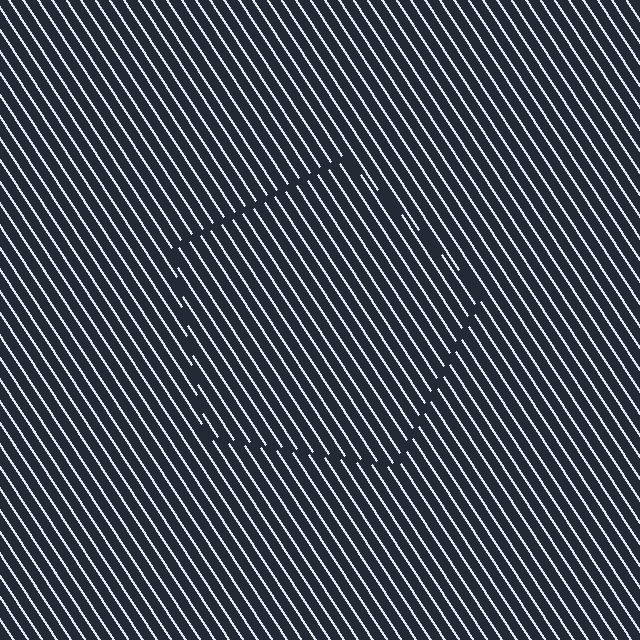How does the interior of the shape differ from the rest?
The interior of the shape contains the same grating, shifted by half a period — the contour is defined by the phase discontinuity where line-ends from the inner and outer gratings abut.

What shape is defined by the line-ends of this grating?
An illusory pentagon. The interior of the shape contains the same grating, shifted by half a period — the contour is defined by the phase discontinuity where line-ends from the inner and outer gratings abut.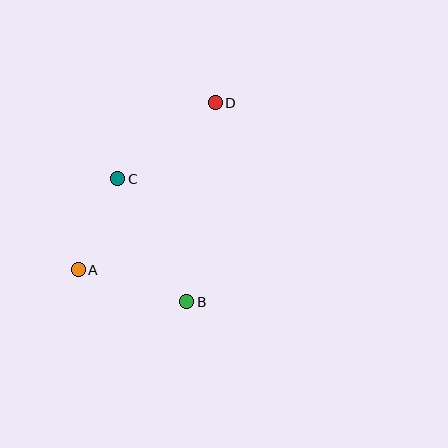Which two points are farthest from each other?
Points A and D are farthest from each other.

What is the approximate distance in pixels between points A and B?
The distance between A and B is approximately 113 pixels.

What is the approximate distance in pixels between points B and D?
The distance between B and D is approximately 201 pixels.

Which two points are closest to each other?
Points A and C are closest to each other.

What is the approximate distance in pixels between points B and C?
The distance between B and C is approximately 141 pixels.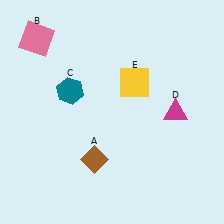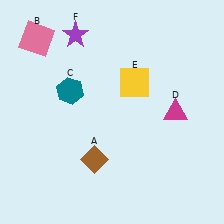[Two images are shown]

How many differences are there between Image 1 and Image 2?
There is 1 difference between the two images.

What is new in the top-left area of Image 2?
A purple star (F) was added in the top-left area of Image 2.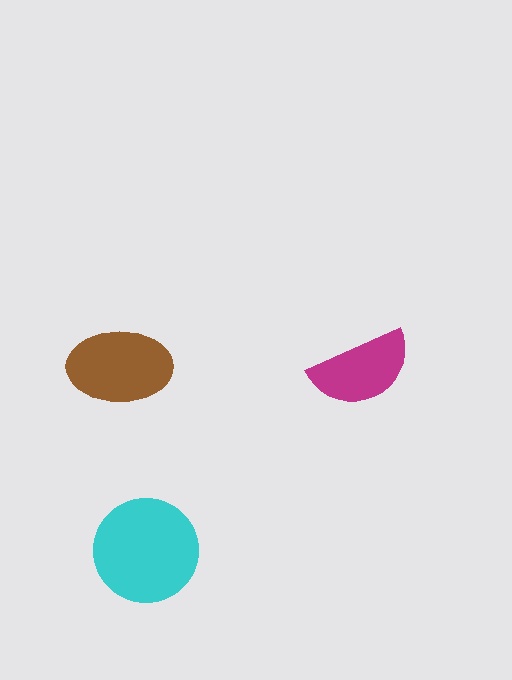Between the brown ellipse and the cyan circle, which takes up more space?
The cyan circle.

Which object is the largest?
The cyan circle.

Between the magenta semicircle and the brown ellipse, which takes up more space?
The brown ellipse.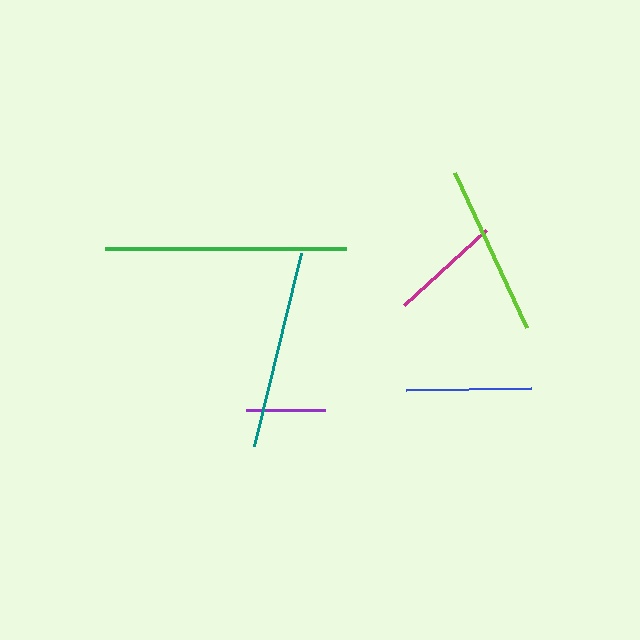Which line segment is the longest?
The green line is the longest at approximately 241 pixels.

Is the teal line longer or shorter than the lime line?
The teal line is longer than the lime line.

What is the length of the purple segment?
The purple segment is approximately 79 pixels long.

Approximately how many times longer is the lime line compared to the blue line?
The lime line is approximately 1.4 times the length of the blue line.